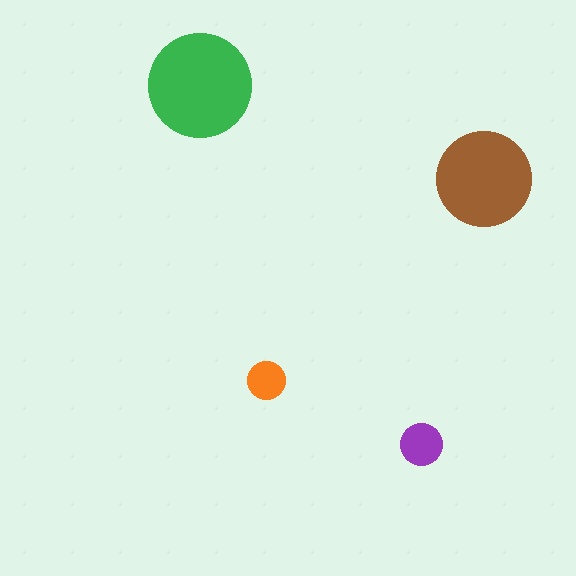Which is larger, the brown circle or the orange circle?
The brown one.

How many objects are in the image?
There are 4 objects in the image.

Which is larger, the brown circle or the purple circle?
The brown one.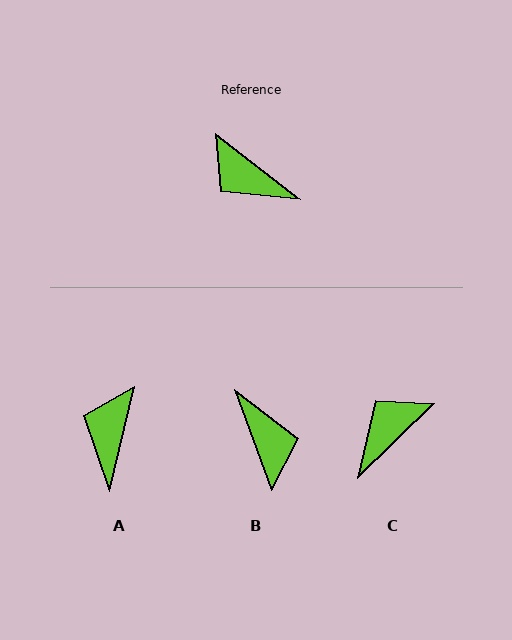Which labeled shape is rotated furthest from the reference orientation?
B, about 148 degrees away.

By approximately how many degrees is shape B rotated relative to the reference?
Approximately 148 degrees counter-clockwise.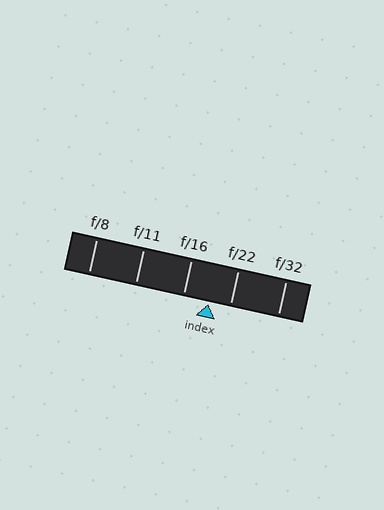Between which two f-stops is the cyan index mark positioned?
The index mark is between f/16 and f/22.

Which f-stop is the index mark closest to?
The index mark is closest to f/22.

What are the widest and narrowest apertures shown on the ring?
The widest aperture shown is f/8 and the narrowest is f/32.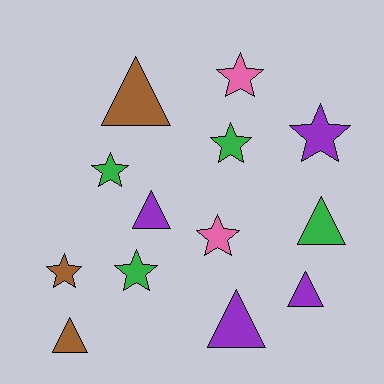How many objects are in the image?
There are 13 objects.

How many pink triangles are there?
There are no pink triangles.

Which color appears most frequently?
Purple, with 4 objects.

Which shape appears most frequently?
Star, with 7 objects.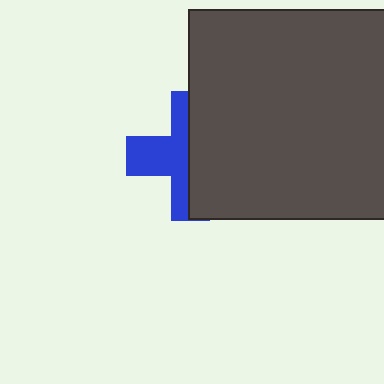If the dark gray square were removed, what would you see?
You would see the complete blue cross.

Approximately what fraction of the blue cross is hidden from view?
Roughly 54% of the blue cross is hidden behind the dark gray square.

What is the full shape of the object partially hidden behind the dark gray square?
The partially hidden object is a blue cross.